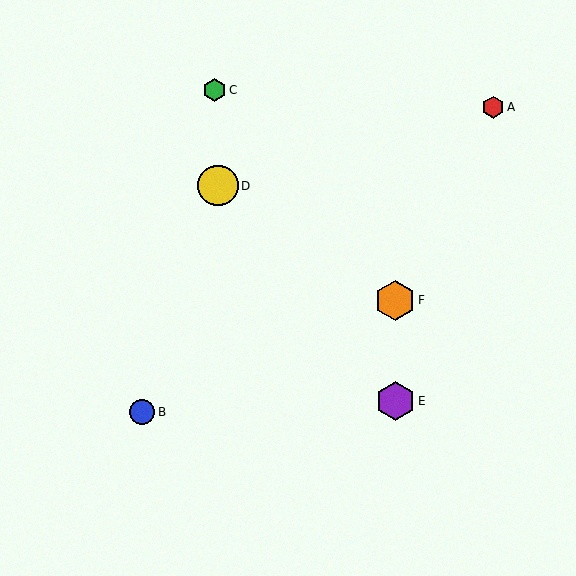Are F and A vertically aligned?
No, F is at x≈395 and A is at x≈493.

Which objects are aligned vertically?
Objects E, F are aligned vertically.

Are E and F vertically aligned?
Yes, both are at x≈395.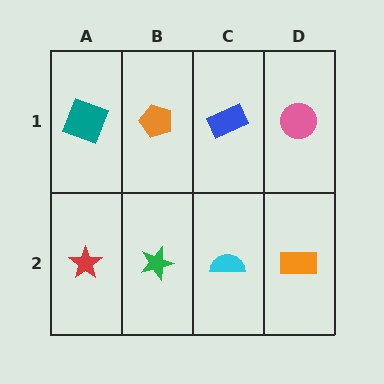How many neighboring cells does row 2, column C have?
3.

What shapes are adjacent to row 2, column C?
A blue rectangle (row 1, column C), a green star (row 2, column B), an orange rectangle (row 2, column D).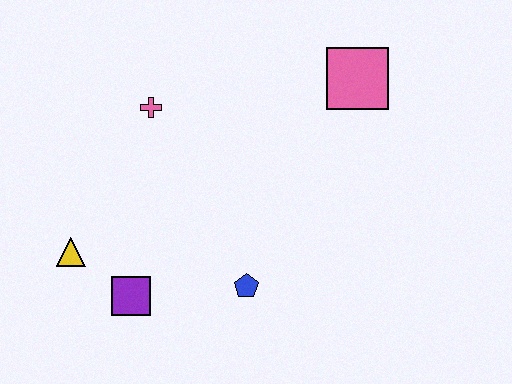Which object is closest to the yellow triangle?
The purple square is closest to the yellow triangle.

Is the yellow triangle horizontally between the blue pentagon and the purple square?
No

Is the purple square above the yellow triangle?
No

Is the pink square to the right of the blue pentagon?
Yes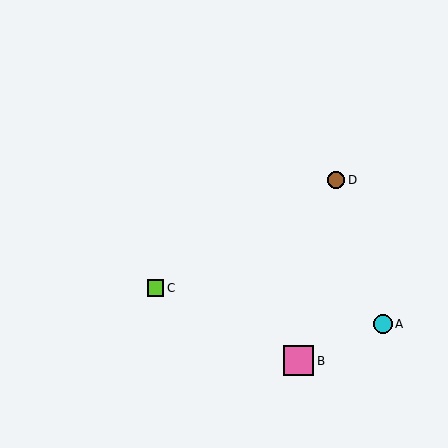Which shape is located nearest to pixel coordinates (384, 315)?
The cyan circle (labeled A) at (383, 324) is nearest to that location.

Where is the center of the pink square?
The center of the pink square is at (299, 361).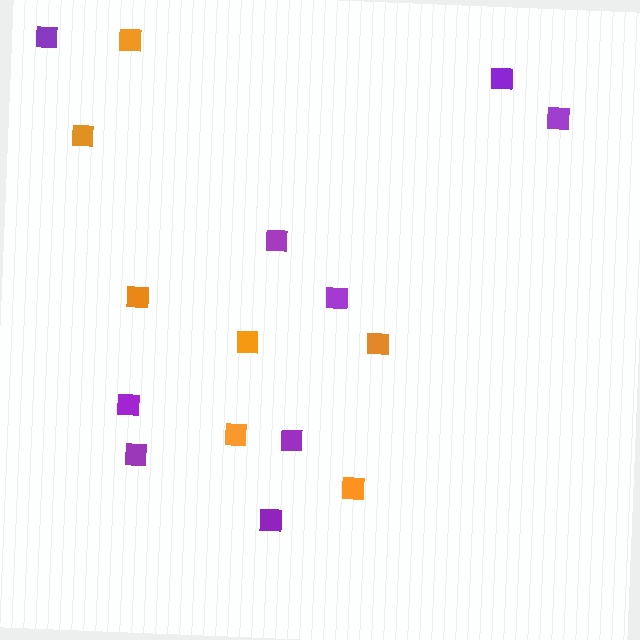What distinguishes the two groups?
There are 2 groups: one group of orange squares (7) and one group of purple squares (9).